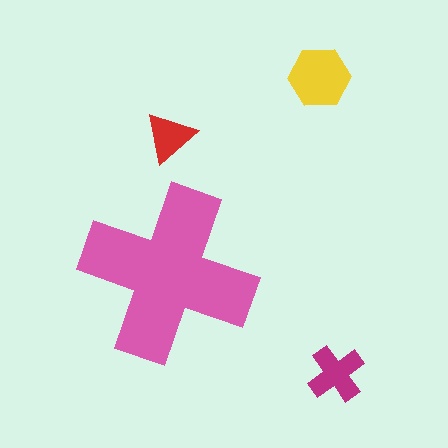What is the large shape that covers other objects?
A pink cross.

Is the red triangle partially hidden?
No, the red triangle is fully visible.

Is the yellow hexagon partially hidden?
No, the yellow hexagon is fully visible.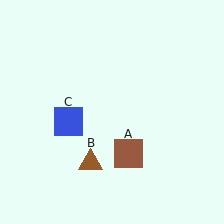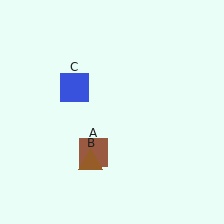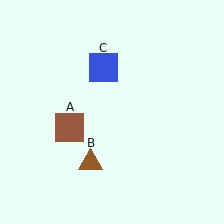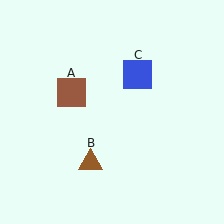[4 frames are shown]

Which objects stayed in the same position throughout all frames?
Brown triangle (object B) remained stationary.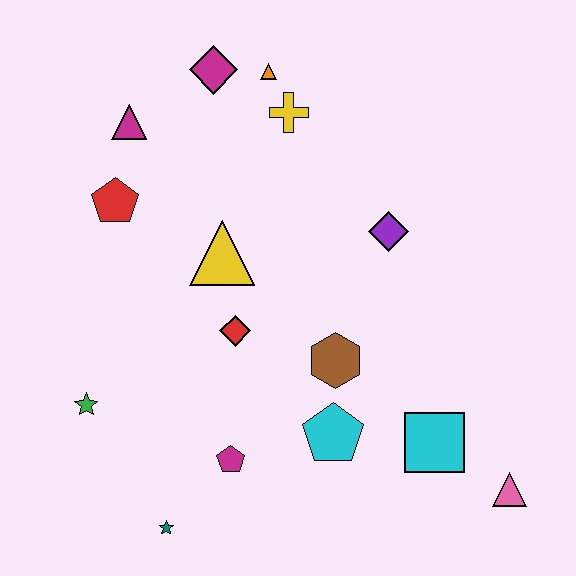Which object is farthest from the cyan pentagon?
The magenta diamond is farthest from the cyan pentagon.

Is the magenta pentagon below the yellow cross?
Yes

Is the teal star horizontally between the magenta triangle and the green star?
No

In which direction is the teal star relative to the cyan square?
The teal star is to the left of the cyan square.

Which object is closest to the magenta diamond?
The orange triangle is closest to the magenta diamond.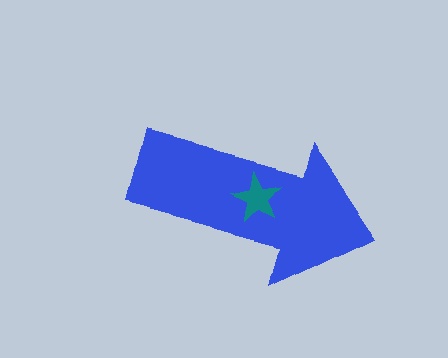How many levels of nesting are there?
2.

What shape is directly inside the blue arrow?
The teal star.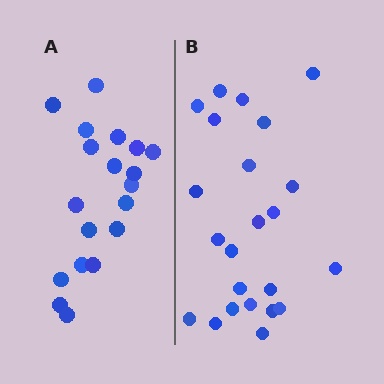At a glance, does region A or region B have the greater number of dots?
Region B (the right region) has more dots.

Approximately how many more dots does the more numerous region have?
Region B has about 4 more dots than region A.